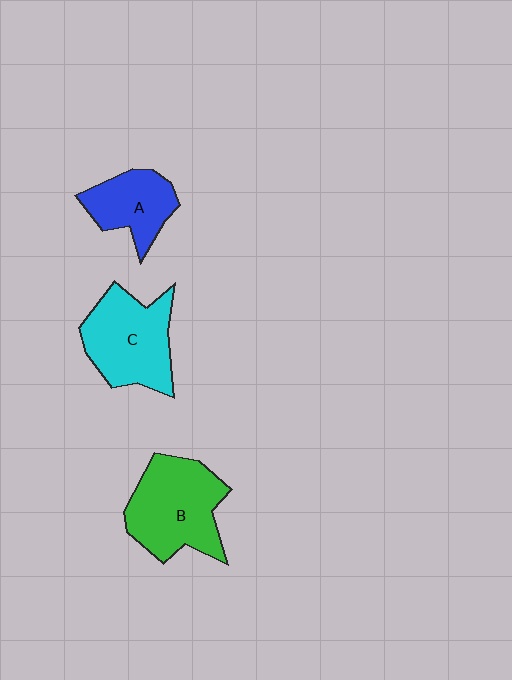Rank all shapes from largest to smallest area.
From largest to smallest: B (green), C (cyan), A (blue).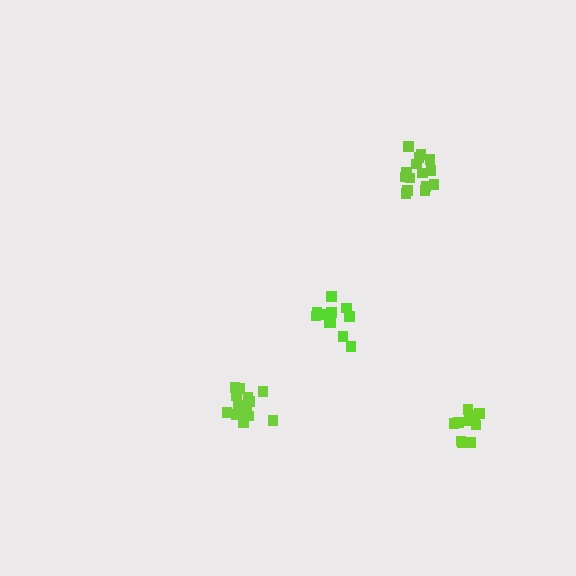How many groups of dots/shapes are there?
There are 4 groups.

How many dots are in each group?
Group 1: 15 dots, Group 2: 12 dots, Group 3: 16 dots, Group 4: 11 dots (54 total).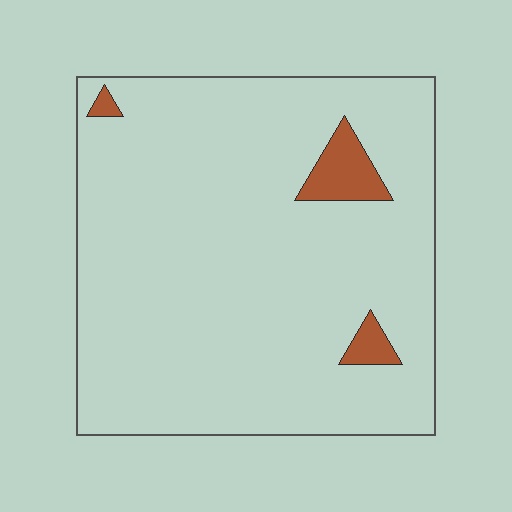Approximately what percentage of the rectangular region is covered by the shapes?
Approximately 5%.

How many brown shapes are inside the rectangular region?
3.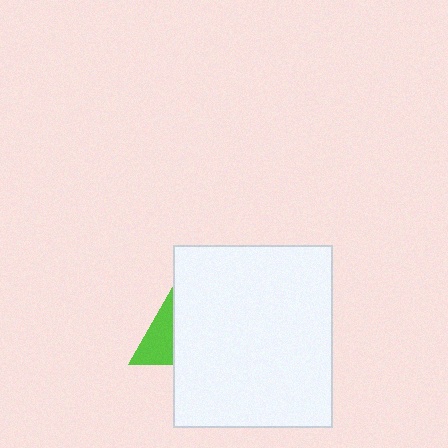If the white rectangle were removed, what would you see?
You would see the complete lime triangle.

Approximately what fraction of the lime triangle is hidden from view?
Roughly 56% of the lime triangle is hidden behind the white rectangle.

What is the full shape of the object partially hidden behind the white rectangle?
The partially hidden object is a lime triangle.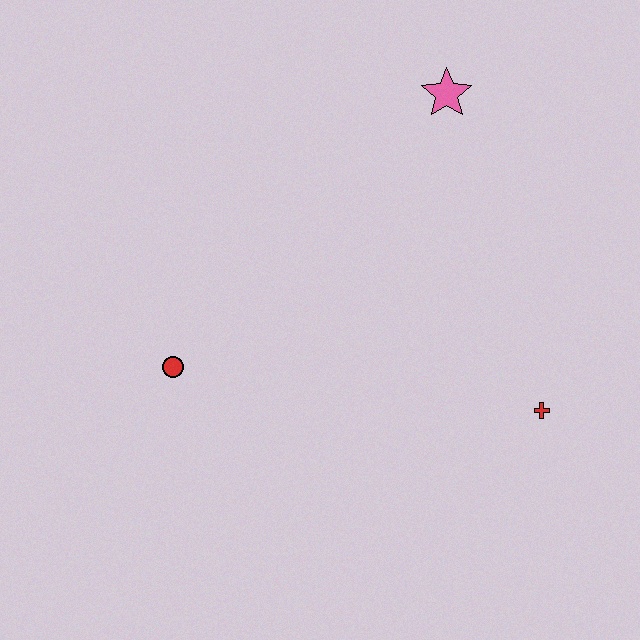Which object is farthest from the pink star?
The red circle is farthest from the pink star.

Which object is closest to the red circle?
The red cross is closest to the red circle.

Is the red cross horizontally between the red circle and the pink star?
No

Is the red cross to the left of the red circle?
No